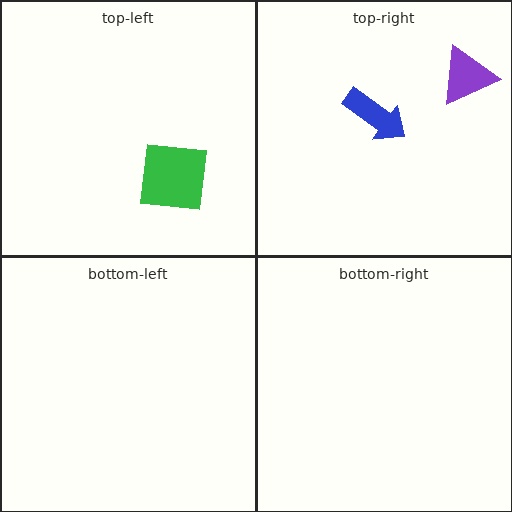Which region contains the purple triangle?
The top-right region.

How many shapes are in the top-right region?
2.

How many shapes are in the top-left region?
1.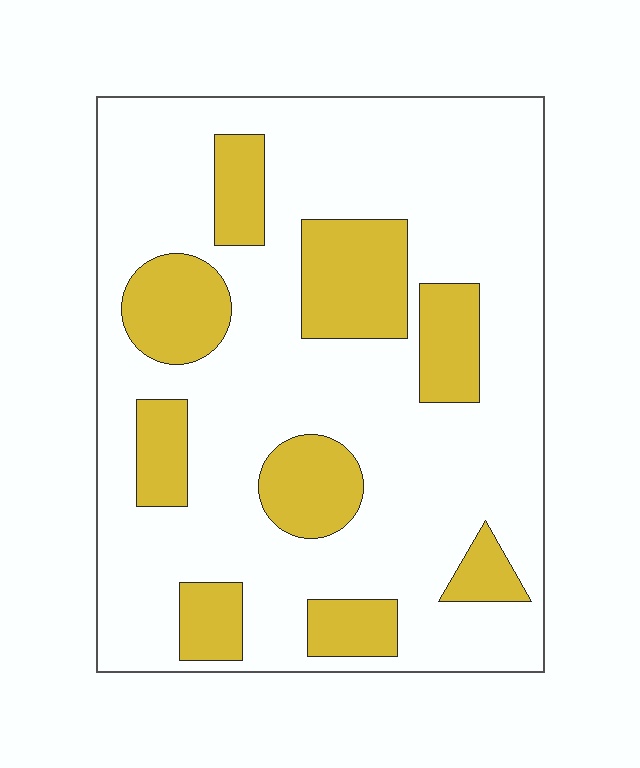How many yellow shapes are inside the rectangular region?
9.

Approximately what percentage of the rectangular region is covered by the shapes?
Approximately 25%.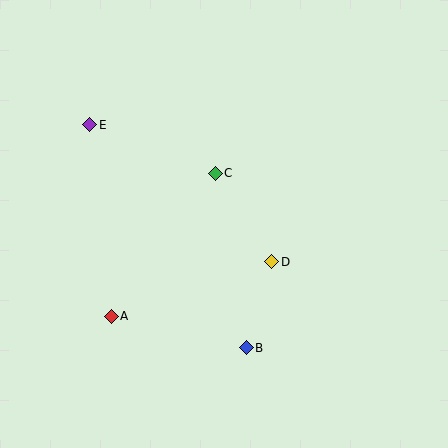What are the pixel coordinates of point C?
Point C is at (215, 173).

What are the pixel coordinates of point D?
Point D is at (272, 262).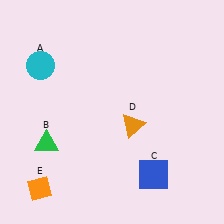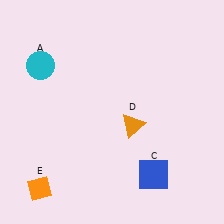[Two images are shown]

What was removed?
The green triangle (B) was removed in Image 2.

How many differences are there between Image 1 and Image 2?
There is 1 difference between the two images.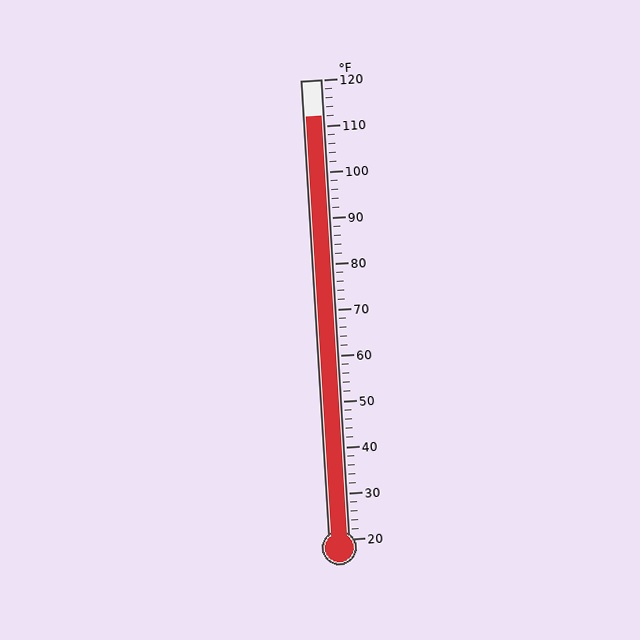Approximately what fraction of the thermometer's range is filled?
The thermometer is filled to approximately 90% of its range.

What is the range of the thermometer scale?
The thermometer scale ranges from 20°F to 120°F.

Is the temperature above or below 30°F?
The temperature is above 30°F.